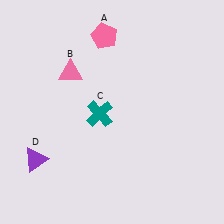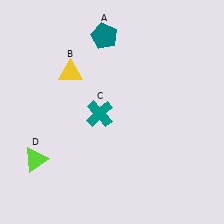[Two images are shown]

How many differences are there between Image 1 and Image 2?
There are 3 differences between the two images.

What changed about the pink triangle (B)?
In Image 1, B is pink. In Image 2, it changed to yellow.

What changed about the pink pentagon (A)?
In Image 1, A is pink. In Image 2, it changed to teal.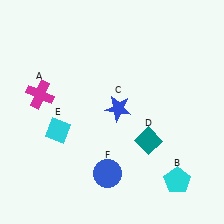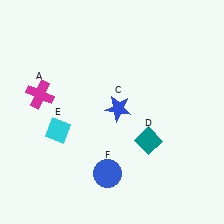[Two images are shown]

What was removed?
The cyan pentagon (B) was removed in Image 2.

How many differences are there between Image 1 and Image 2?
There is 1 difference between the two images.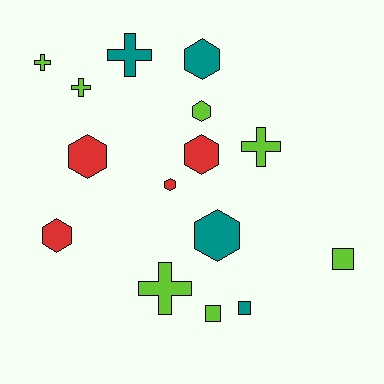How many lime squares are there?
There are 2 lime squares.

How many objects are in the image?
There are 15 objects.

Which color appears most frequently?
Lime, with 7 objects.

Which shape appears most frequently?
Hexagon, with 7 objects.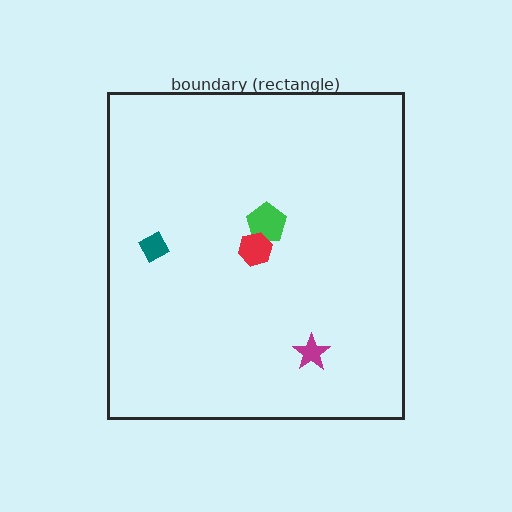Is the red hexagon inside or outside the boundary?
Inside.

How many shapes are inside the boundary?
4 inside, 0 outside.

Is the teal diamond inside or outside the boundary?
Inside.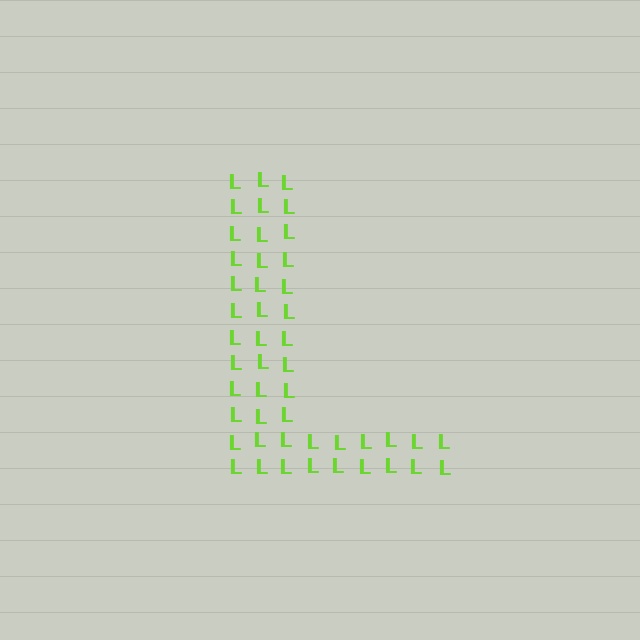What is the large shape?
The large shape is the letter L.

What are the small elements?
The small elements are letter L's.